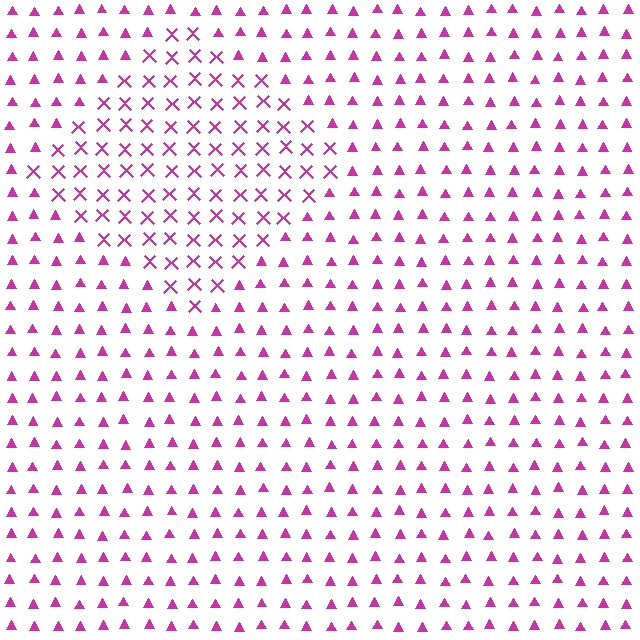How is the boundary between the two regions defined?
The boundary is defined by a change in element shape: X marks inside vs. triangles outside. All elements share the same color and spacing.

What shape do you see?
I see a diamond.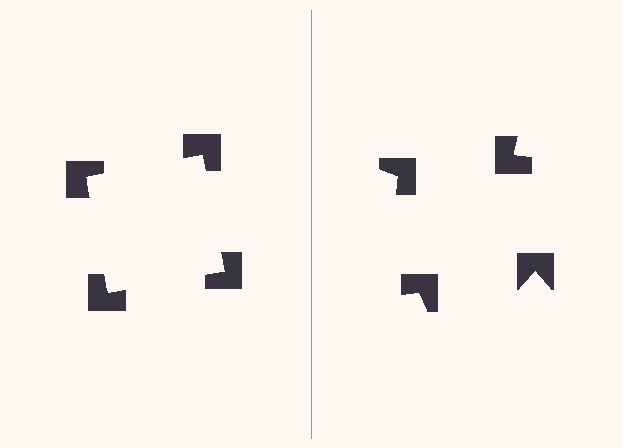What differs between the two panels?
The notched squares are positioned identically on both sides; only the wedge orientations differ. On the left they align to a square; on the right they are misaligned.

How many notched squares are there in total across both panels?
8 — 4 on each side.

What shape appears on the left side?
An illusory square.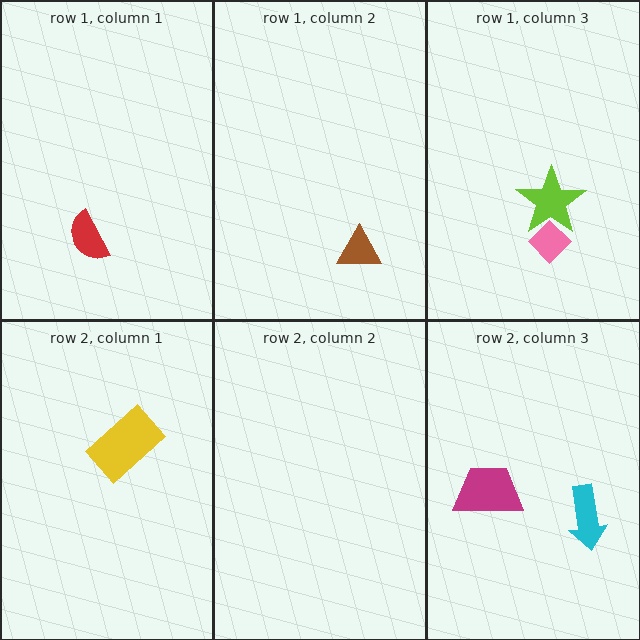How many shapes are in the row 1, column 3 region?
2.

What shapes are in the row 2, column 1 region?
The yellow rectangle.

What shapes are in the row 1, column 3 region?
The pink diamond, the lime star.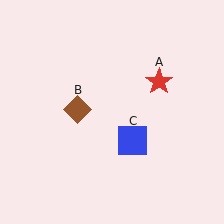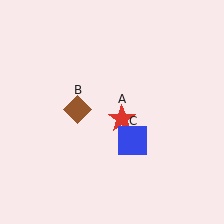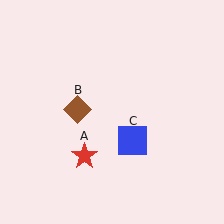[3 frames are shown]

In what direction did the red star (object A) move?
The red star (object A) moved down and to the left.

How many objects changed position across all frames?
1 object changed position: red star (object A).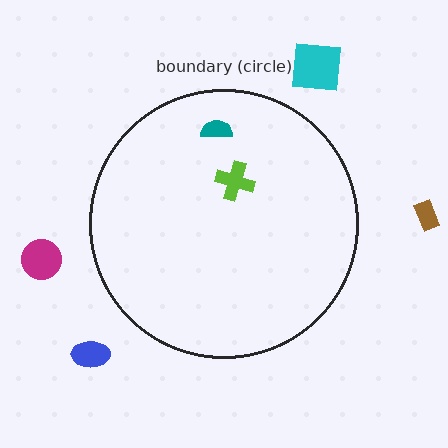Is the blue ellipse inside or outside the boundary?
Outside.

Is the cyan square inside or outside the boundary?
Outside.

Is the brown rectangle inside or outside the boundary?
Outside.